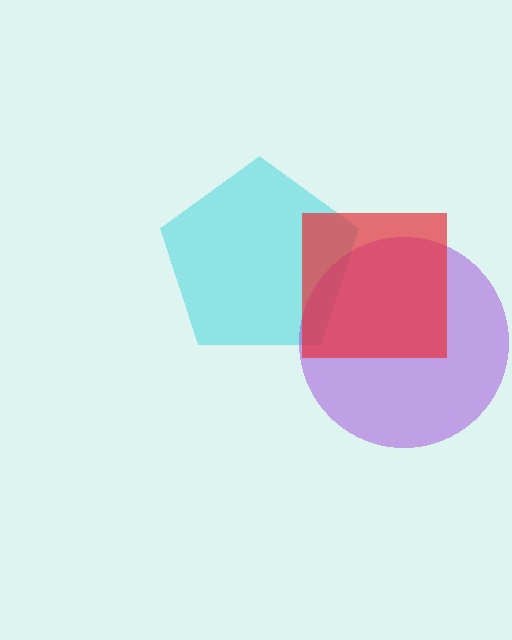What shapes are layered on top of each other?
The layered shapes are: a cyan pentagon, a purple circle, a red square.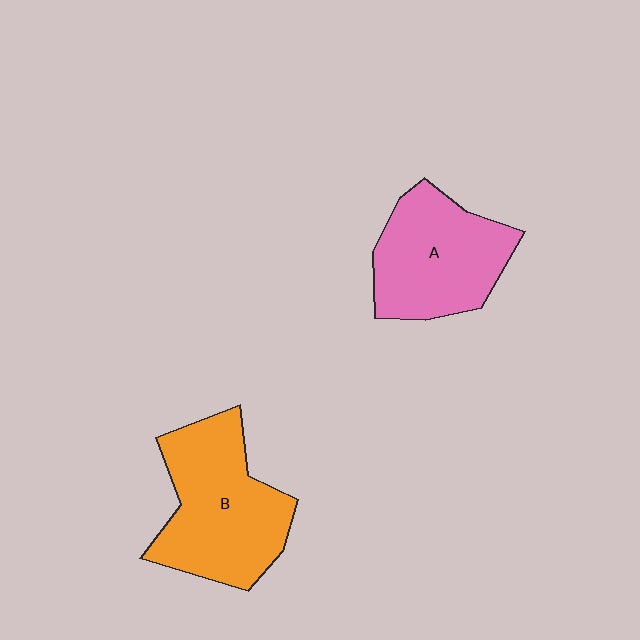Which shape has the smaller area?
Shape A (pink).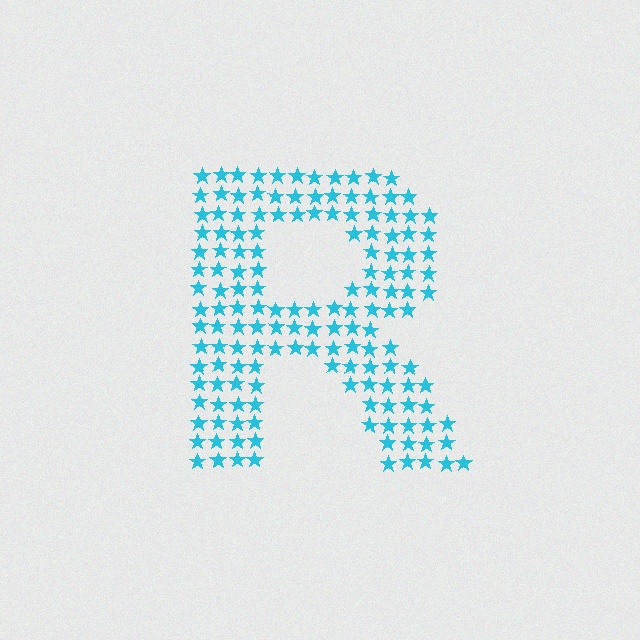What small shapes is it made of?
It is made of small stars.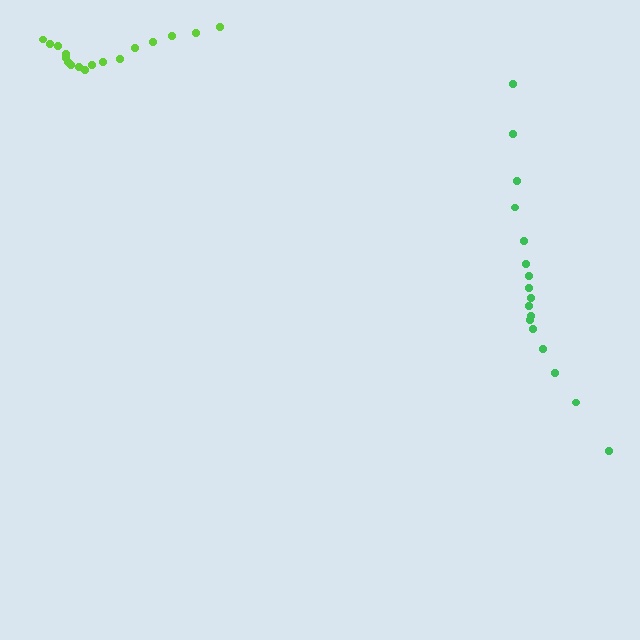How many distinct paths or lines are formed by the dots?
There are 2 distinct paths.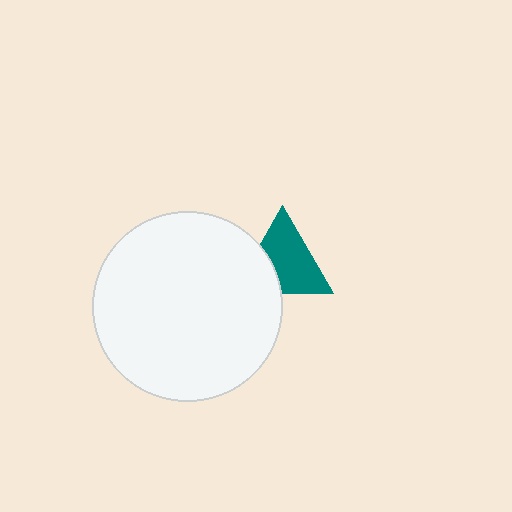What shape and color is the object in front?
The object in front is a white circle.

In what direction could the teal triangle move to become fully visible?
The teal triangle could move right. That would shift it out from behind the white circle entirely.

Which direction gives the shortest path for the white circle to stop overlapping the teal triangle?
Moving left gives the shortest separation.